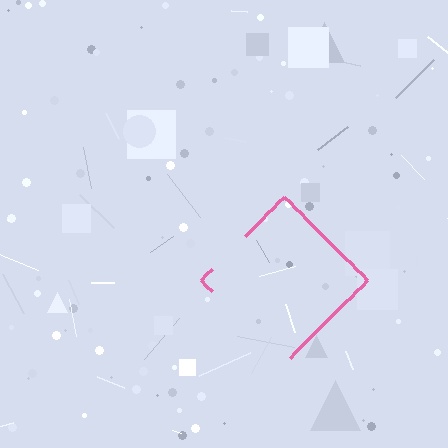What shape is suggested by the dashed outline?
The dashed outline suggests a diamond.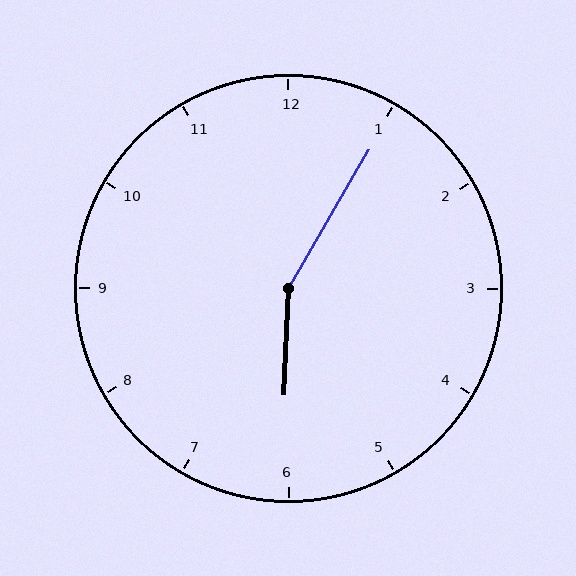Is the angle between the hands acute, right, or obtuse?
It is obtuse.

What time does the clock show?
6:05.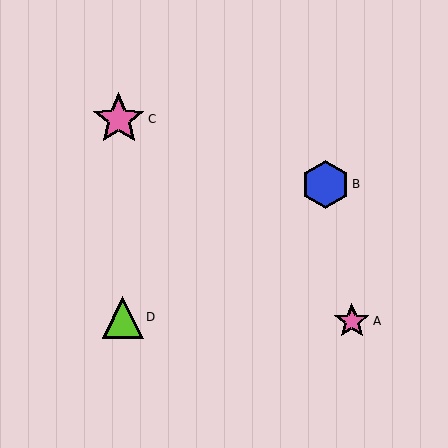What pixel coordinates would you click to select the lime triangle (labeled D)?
Click at (123, 317) to select the lime triangle D.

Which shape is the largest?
The pink star (labeled C) is the largest.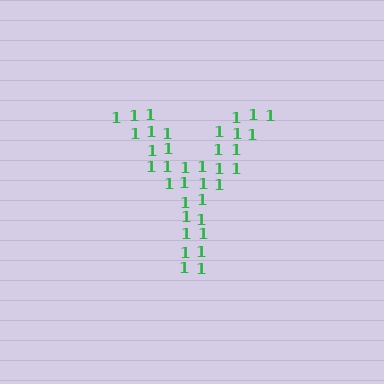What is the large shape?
The large shape is the letter Y.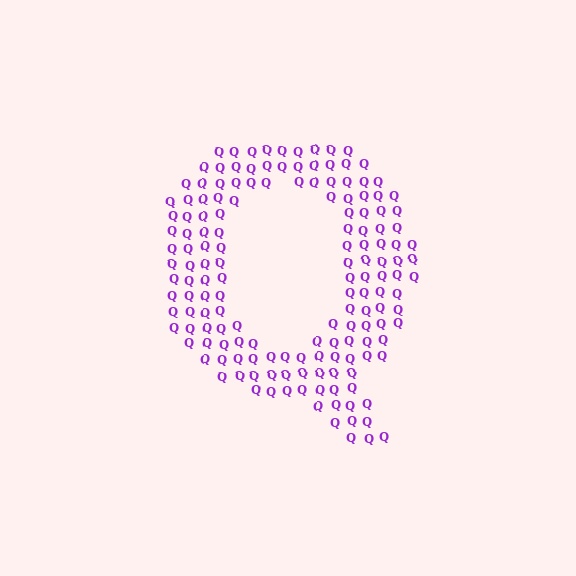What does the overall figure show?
The overall figure shows the letter Q.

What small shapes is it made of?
It is made of small letter Q's.